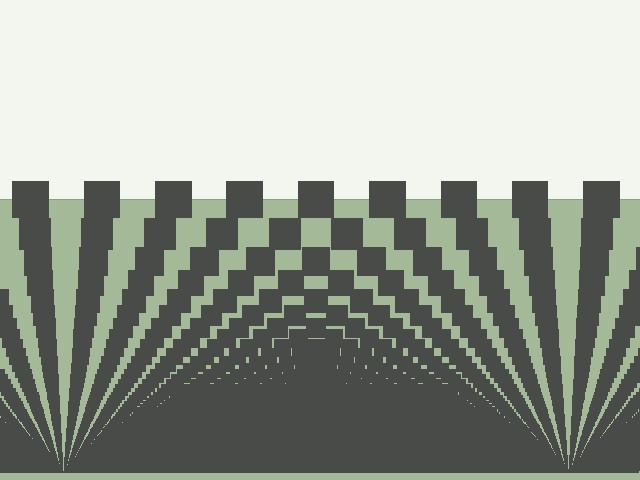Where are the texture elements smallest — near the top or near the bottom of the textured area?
Near the bottom.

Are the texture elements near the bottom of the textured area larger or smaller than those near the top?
Smaller. The gradient is inverted — elements near the bottom are smaller and denser.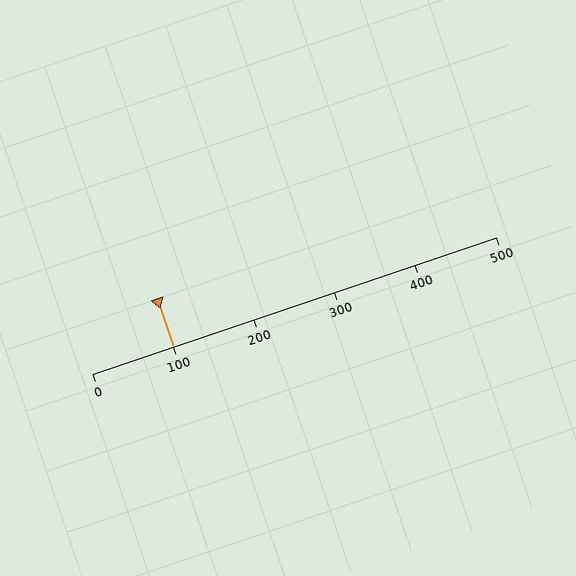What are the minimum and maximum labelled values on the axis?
The axis runs from 0 to 500.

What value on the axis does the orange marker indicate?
The marker indicates approximately 100.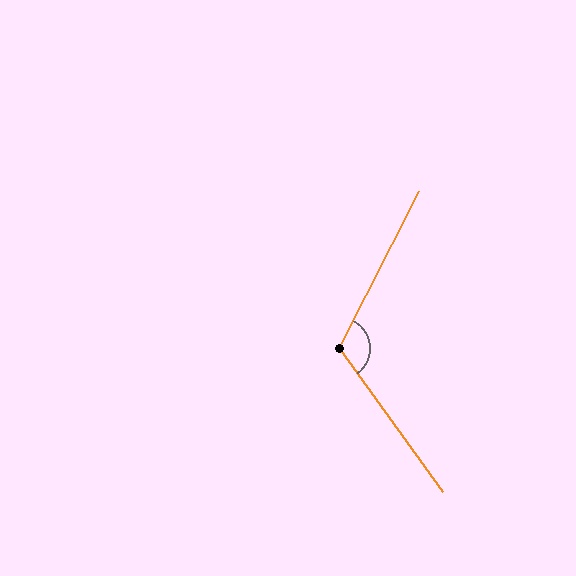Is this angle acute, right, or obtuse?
It is obtuse.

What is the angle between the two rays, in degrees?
Approximately 117 degrees.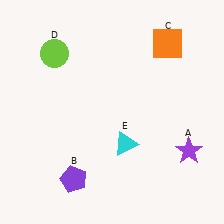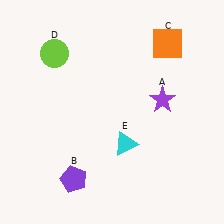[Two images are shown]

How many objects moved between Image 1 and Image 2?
1 object moved between the two images.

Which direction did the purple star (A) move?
The purple star (A) moved up.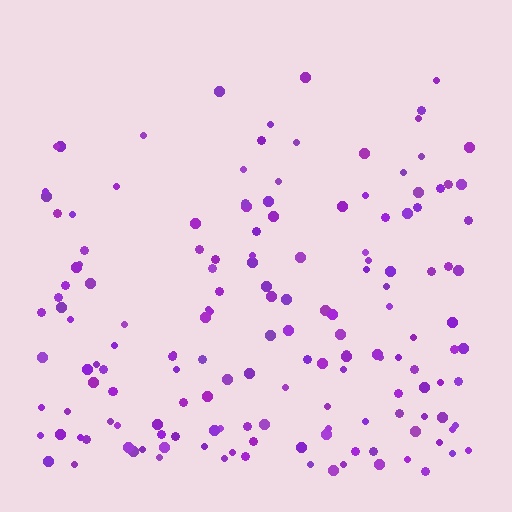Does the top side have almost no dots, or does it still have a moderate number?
Still a moderate number, just noticeably fewer than the bottom.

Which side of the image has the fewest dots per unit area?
The top.